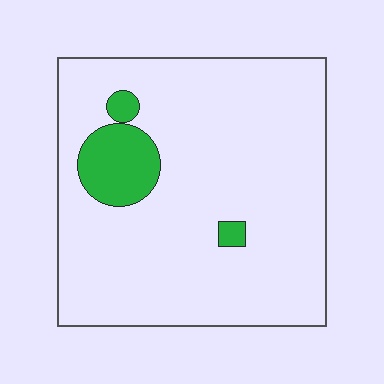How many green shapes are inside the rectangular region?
3.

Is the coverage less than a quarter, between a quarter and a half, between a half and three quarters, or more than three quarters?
Less than a quarter.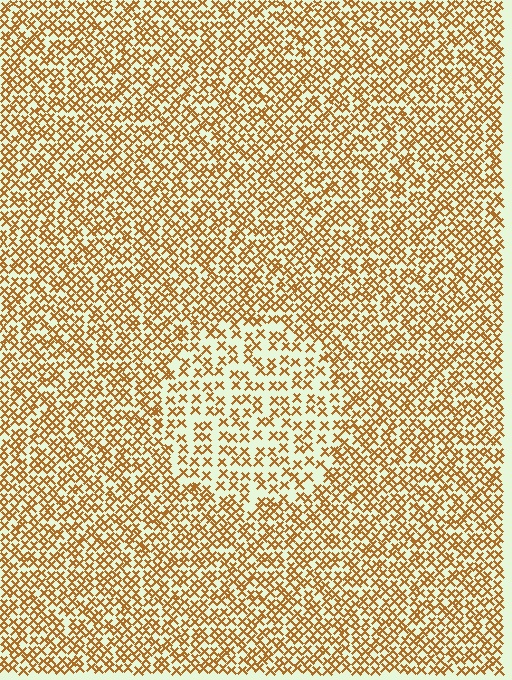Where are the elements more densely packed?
The elements are more densely packed outside the circle boundary.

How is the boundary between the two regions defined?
The boundary is defined by a change in element density (approximately 1.8x ratio). All elements are the same color, size, and shape.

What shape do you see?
I see a circle.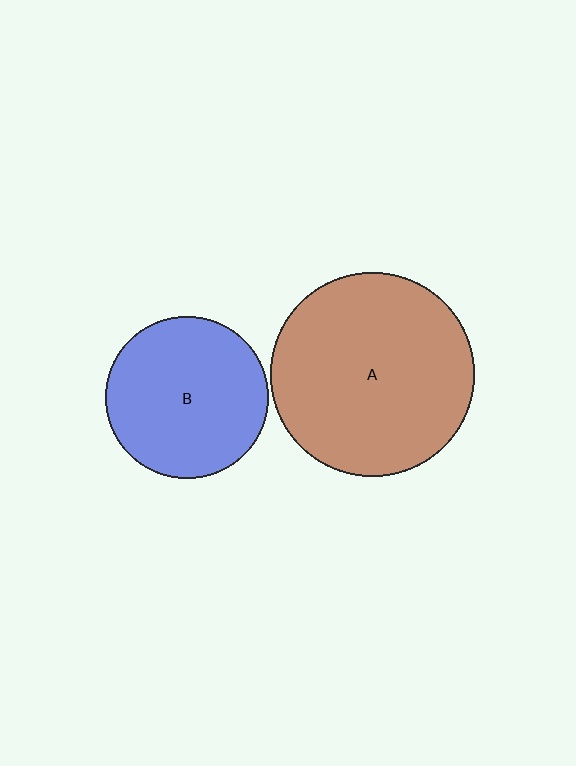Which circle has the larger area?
Circle A (brown).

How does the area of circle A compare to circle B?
Approximately 1.6 times.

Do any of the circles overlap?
No, none of the circles overlap.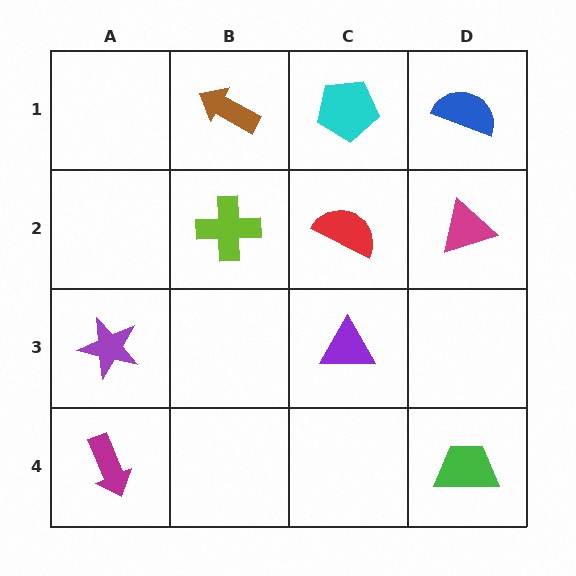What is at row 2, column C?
A red semicircle.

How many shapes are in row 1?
3 shapes.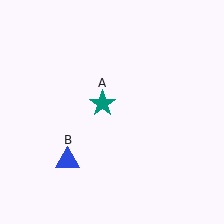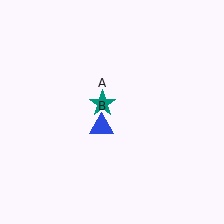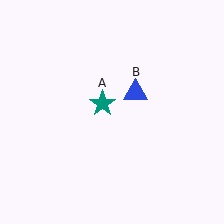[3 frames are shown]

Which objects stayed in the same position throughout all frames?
Teal star (object A) remained stationary.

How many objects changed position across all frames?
1 object changed position: blue triangle (object B).